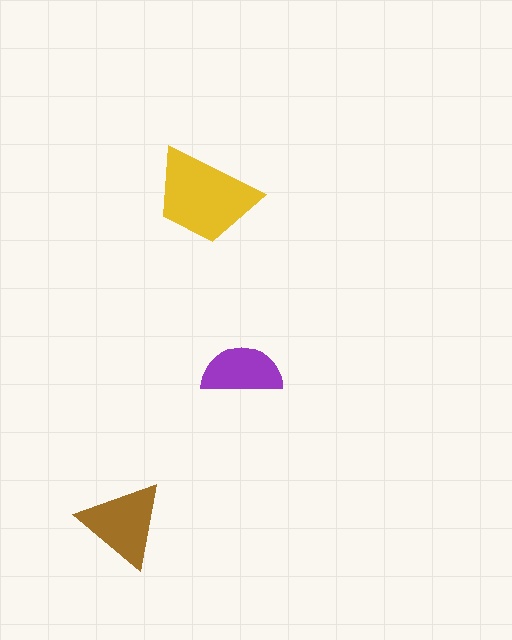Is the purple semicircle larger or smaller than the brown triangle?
Smaller.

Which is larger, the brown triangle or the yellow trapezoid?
The yellow trapezoid.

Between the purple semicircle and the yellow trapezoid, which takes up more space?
The yellow trapezoid.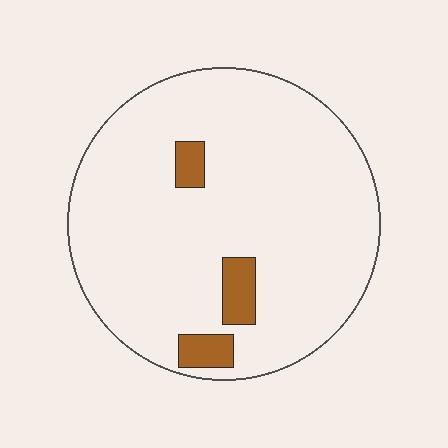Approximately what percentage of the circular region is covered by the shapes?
Approximately 5%.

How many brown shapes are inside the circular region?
3.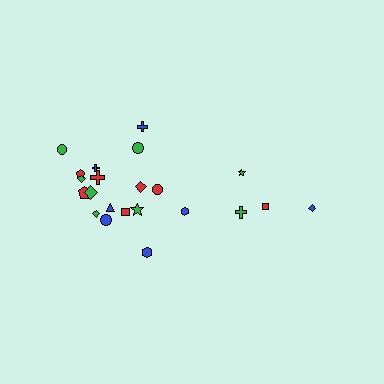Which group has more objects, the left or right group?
The left group.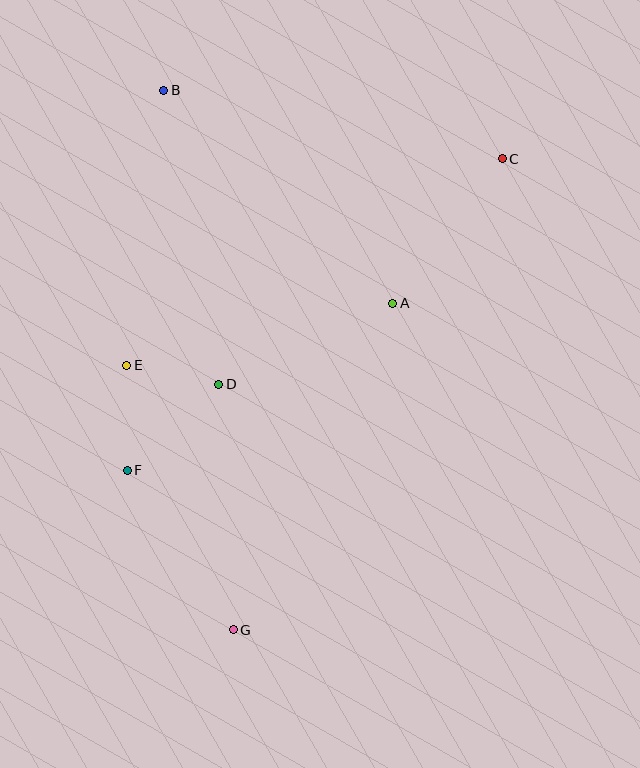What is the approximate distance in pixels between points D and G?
The distance between D and G is approximately 246 pixels.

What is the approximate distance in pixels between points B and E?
The distance between B and E is approximately 277 pixels.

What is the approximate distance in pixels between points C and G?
The distance between C and G is approximately 543 pixels.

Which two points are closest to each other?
Points D and E are closest to each other.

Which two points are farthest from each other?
Points B and G are farthest from each other.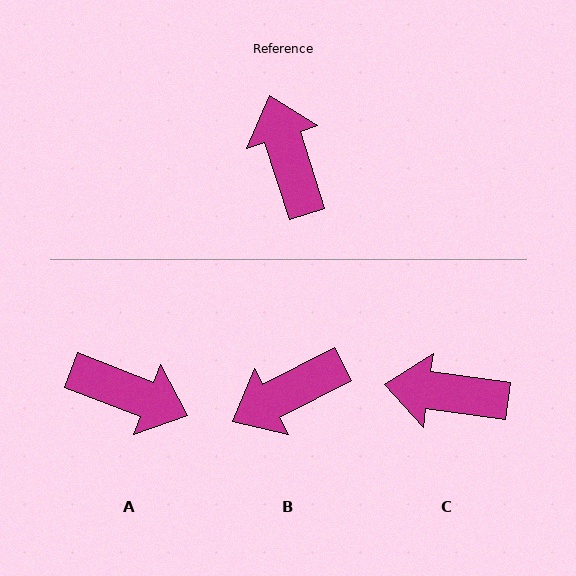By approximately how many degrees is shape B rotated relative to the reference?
Approximately 100 degrees counter-clockwise.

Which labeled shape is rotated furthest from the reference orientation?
A, about 129 degrees away.